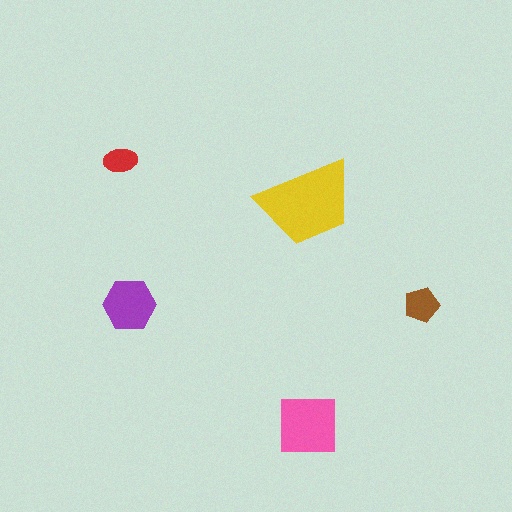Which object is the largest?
The yellow trapezoid.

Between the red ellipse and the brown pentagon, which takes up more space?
The brown pentagon.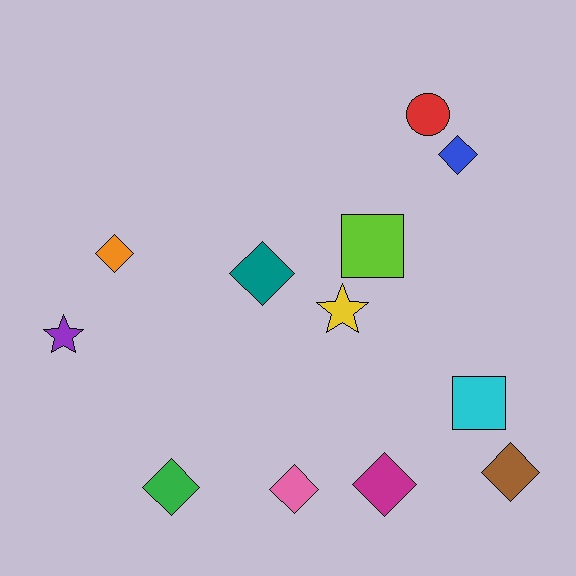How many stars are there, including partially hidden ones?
There are 2 stars.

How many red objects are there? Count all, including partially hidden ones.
There is 1 red object.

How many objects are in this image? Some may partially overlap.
There are 12 objects.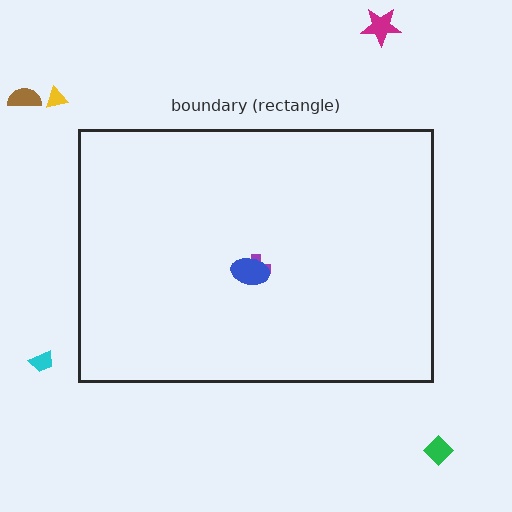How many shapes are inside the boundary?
2 inside, 5 outside.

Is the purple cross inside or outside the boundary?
Inside.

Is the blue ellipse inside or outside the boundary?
Inside.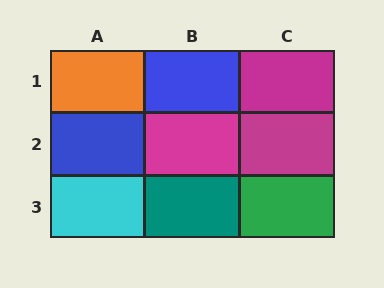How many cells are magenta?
3 cells are magenta.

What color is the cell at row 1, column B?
Blue.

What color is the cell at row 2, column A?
Blue.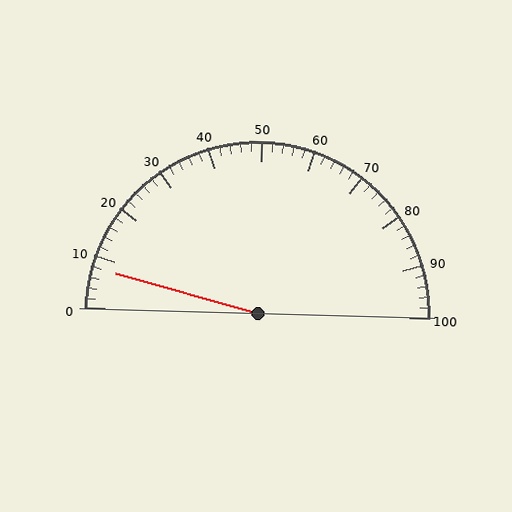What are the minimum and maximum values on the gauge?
The gauge ranges from 0 to 100.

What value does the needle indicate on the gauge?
The needle indicates approximately 8.